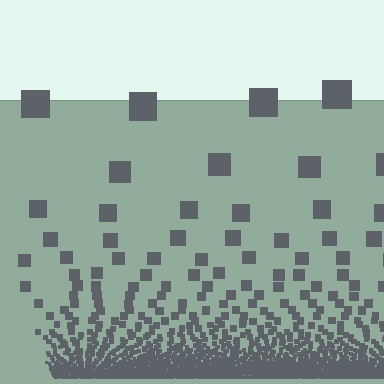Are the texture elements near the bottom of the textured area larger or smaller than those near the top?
Smaller. The gradient is inverted — elements near the bottom are smaller and denser.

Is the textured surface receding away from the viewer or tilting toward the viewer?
The surface appears to tilt toward the viewer. Texture elements get larger and sparser toward the top.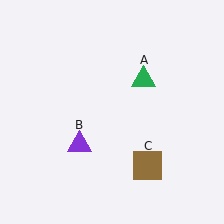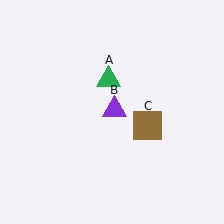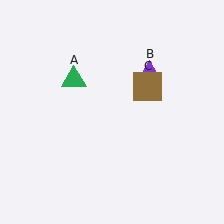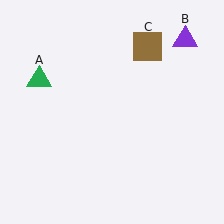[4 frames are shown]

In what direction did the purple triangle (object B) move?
The purple triangle (object B) moved up and to the right.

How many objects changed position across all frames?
3 objects changed position: green triangle (object A), purple triangle (object B), brown square (object C).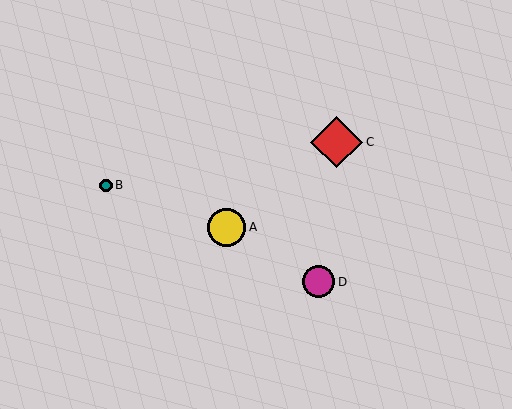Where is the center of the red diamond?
The center of the red diamond is at (337, 142).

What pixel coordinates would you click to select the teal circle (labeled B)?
Click at (106, 185) to select the teal circle B.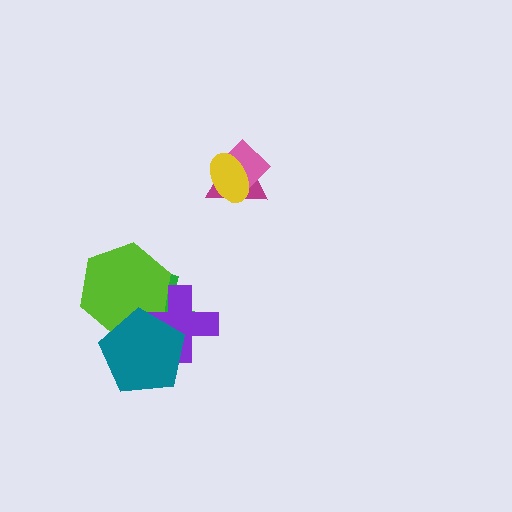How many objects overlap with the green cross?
3 objects overlap with the green cross.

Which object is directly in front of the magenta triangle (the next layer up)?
The pink diamond is directly in front of the magenta triangle.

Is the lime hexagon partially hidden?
Yes, it is partially covered by another shape.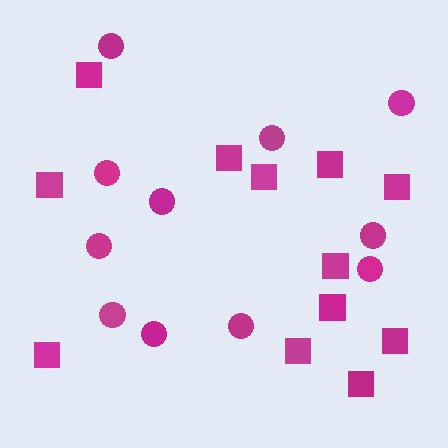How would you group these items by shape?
There are 2 groups: one group of squares (12) and one group of circles (11).